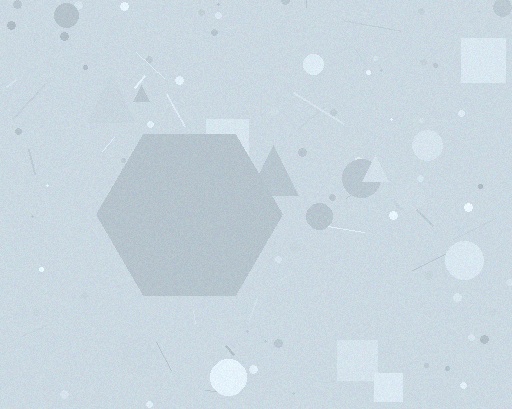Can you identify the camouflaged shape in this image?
The camouflaged shape is a hexagon.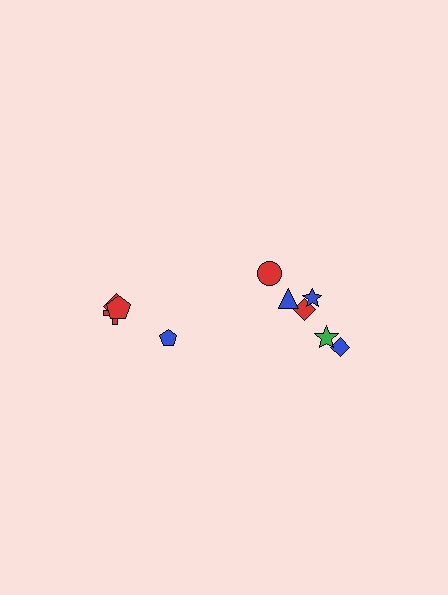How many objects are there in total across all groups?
There are 10 objects.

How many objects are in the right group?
There are 6 objects.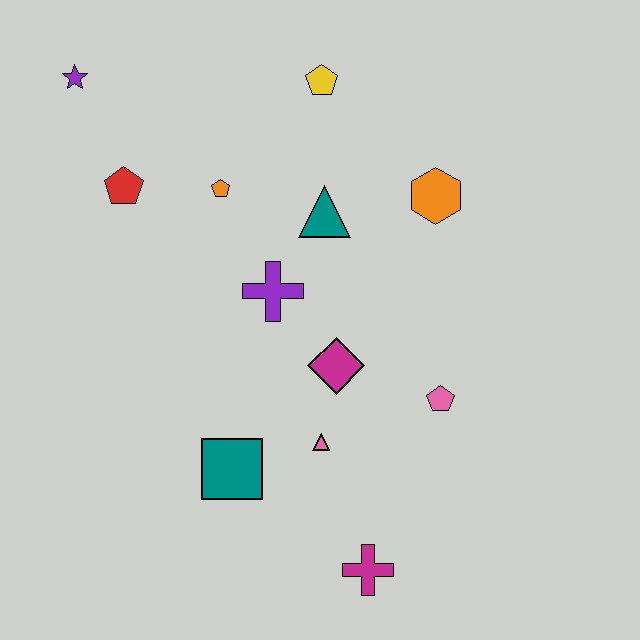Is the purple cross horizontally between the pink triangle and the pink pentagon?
No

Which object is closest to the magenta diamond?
The pink triangle is closest to the magenta diamond.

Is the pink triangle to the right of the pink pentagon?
No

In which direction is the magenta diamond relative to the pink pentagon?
The magenta diamond is to the left of the pink pentagon.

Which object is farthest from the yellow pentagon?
The magenta cross is farthest from the yellow pentagon.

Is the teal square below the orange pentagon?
Yes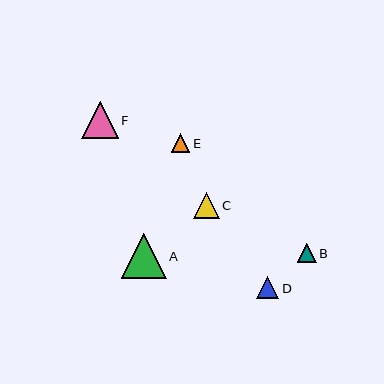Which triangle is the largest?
Triangle A is the largest with a size of approximately 45 pixels.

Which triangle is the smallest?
Triangle E is the smallest with a size of approximately 19 pixels.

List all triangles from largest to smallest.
From largest to smallest: A, F, C, D, B, E.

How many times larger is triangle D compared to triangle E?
Triangle D is approximately 1.2 times the size of triangle E.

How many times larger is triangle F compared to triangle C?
Triangle F is approximately 1.4 times the size of triangle C.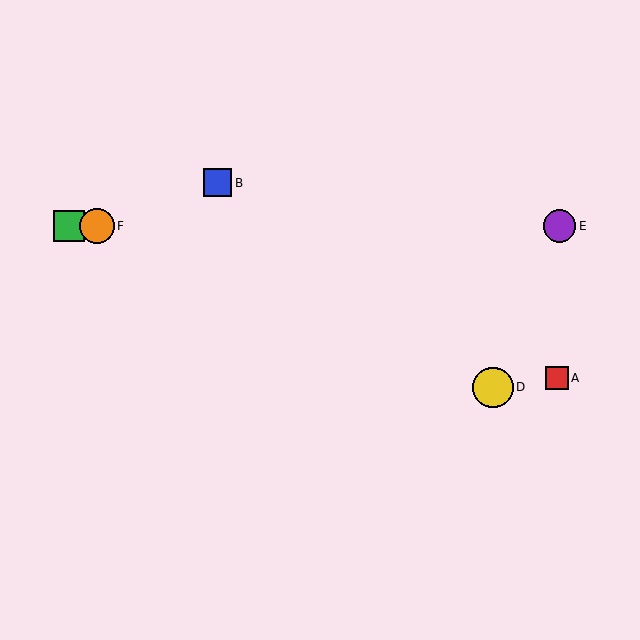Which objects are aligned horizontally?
Objects C, E, F are aligned horizontally.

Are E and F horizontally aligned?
Yes, both are at y≈226.